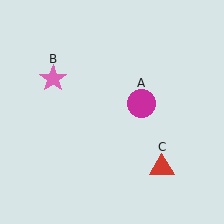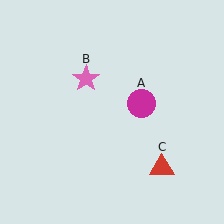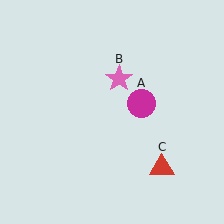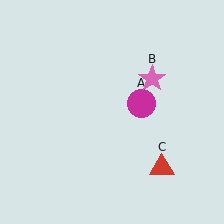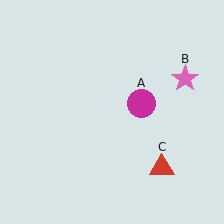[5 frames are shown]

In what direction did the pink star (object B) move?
The pink star (object B) moved right.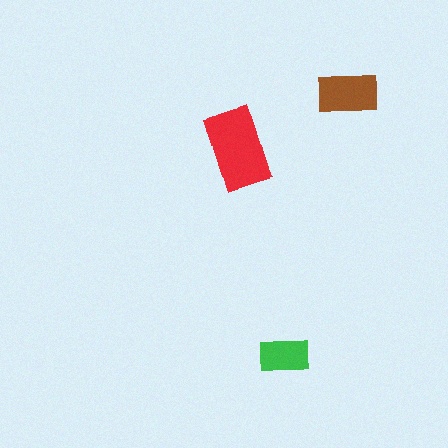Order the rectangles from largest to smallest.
the red one, the brown one, the green one.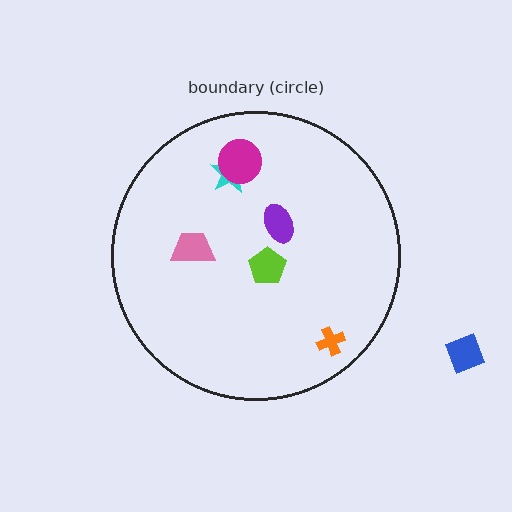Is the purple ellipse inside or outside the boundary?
Inside.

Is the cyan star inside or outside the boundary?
Inside.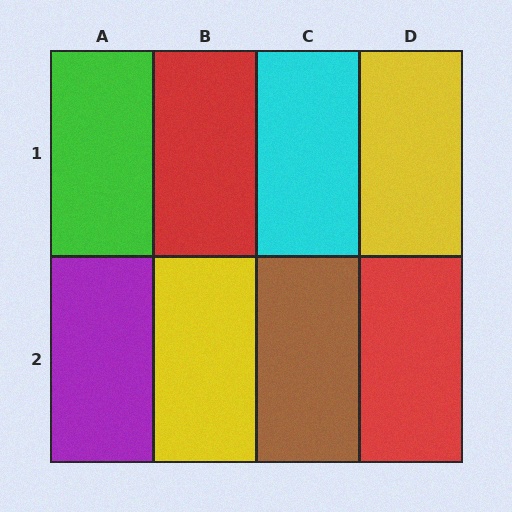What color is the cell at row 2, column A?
Purple.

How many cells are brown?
1 cell is brown.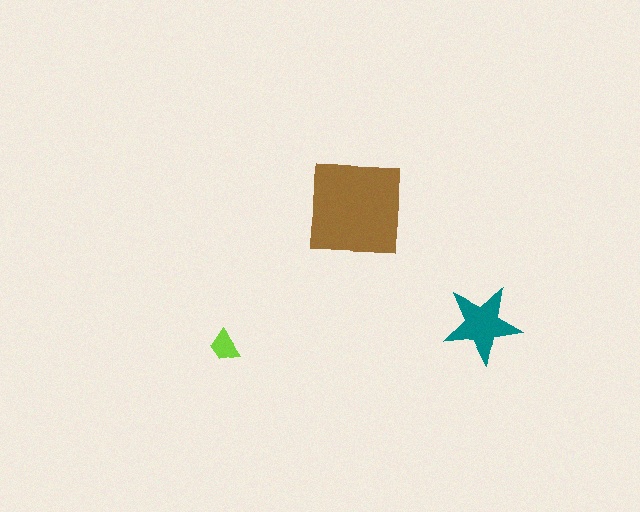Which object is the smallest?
The lime trapezoid.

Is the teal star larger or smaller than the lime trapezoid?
Larger.